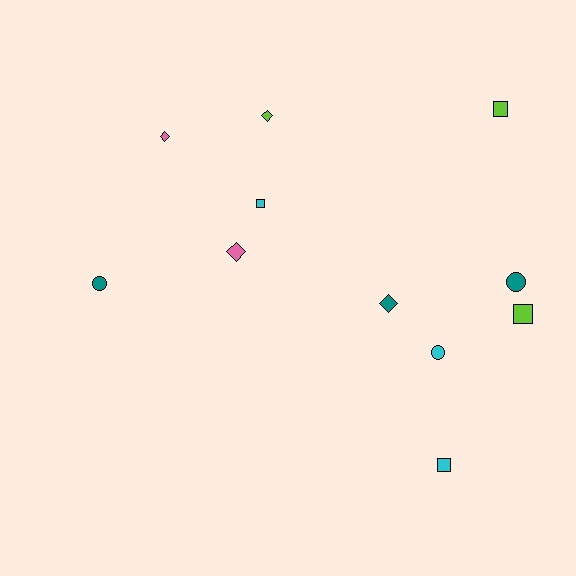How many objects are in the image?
There are 11 objects.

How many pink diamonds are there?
There are 2 pink diamonds.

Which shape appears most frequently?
Square, with 4 objects.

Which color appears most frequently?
Lime, with 3 objects.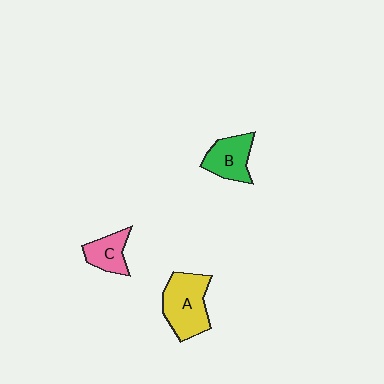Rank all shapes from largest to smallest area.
From largest to smallest: A (yellow), B (green), C (pink).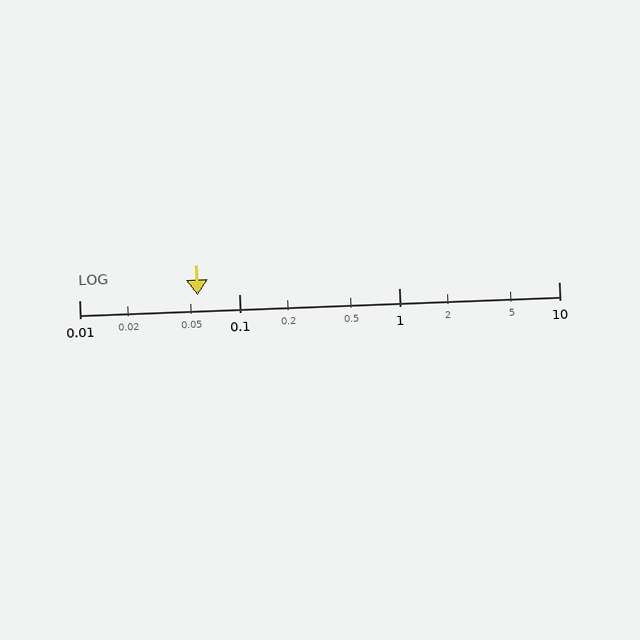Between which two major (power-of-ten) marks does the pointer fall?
The pointer is between 0.01 and 0.1.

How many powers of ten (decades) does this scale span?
The scale spans 3 decades, from 0.01 to 10.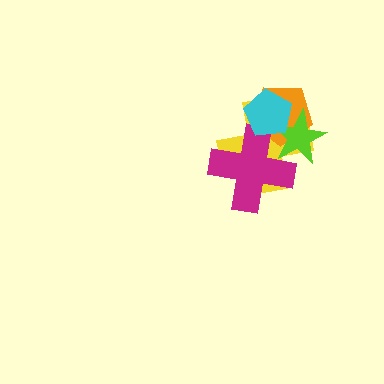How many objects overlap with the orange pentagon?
4 objects overlap with the orange pentagon.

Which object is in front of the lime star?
The cyan pentagon is in front of the lime star.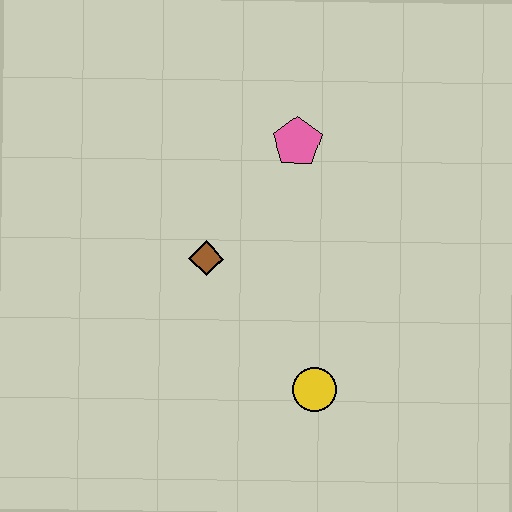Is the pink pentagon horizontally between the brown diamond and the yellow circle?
Yes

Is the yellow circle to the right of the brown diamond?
Yes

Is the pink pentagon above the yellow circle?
Yes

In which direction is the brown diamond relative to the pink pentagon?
The brown diamond is below the pink pentagon.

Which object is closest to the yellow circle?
The brown diamond is closest to the yellow circle.